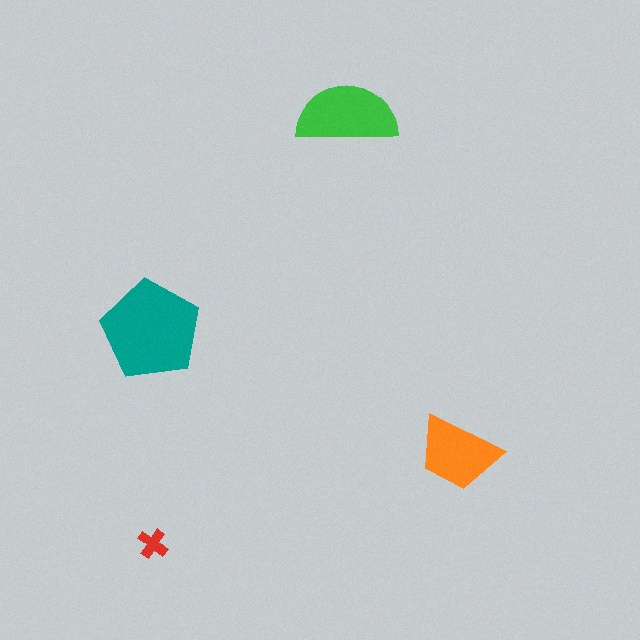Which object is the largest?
The teal pentagon.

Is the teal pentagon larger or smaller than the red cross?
Larger.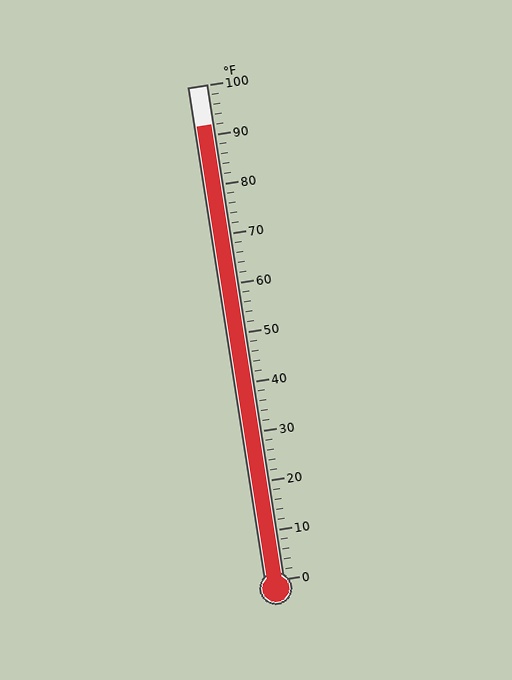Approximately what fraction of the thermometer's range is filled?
The thermometer is filled to approximately 90% of its range.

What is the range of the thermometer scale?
The thermometer scale ranges from 0°F to 100°F.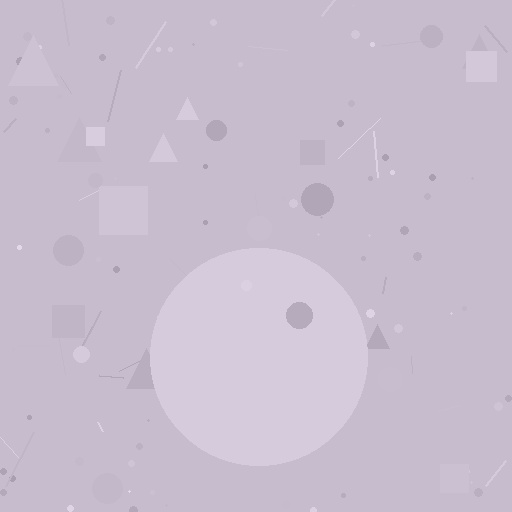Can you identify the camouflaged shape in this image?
The camouflaged shape is a circle.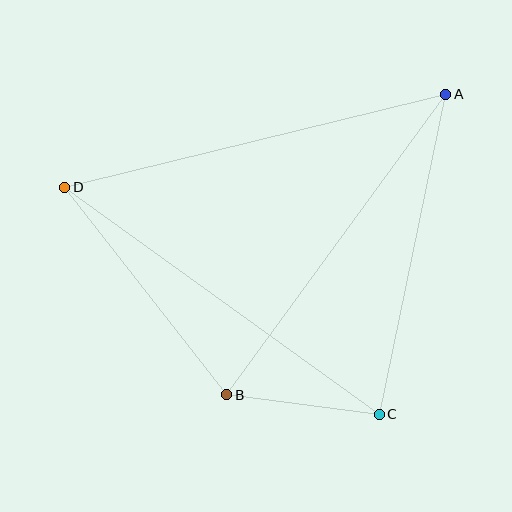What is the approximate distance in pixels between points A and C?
The distance between A and C is approximately 327 pixels.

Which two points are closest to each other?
Points B and C are closest to each other.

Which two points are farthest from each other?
Points A and D are farthest from each other.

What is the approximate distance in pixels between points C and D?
The distance between C and D is approximately 388 pixels.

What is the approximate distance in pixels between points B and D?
The distance between B and D is approximately 263 pixels.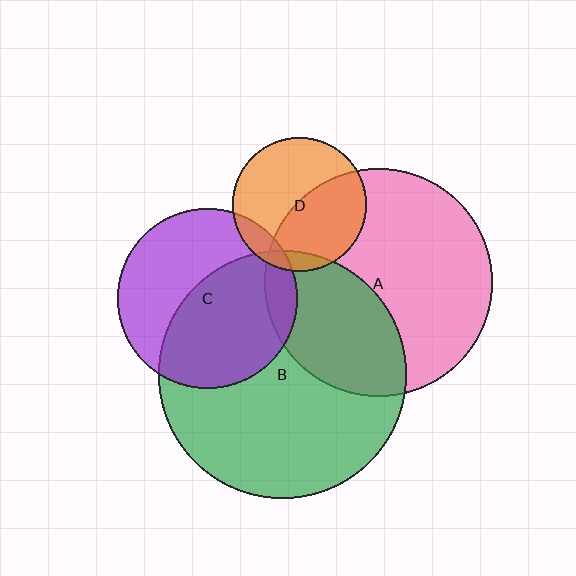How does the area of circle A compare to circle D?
Approximately 2.9 times.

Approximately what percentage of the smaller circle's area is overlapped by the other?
Approximately 10%.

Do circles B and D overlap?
Yes.